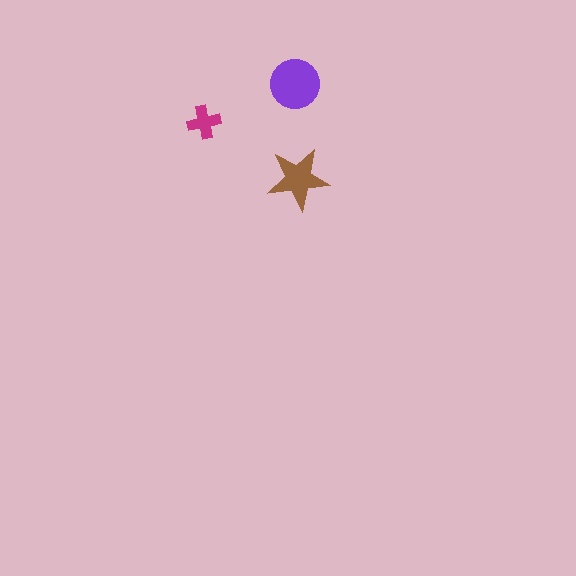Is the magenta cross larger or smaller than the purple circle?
Smaller.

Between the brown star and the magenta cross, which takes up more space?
The brown star.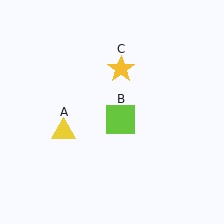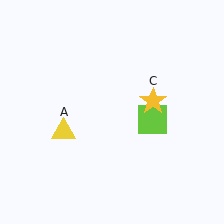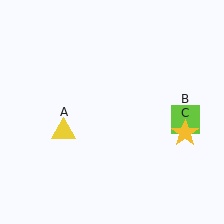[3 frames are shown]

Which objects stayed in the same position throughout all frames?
Yellow triangle (object A) remained stationary.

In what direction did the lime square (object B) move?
The lime square (object B) moved right.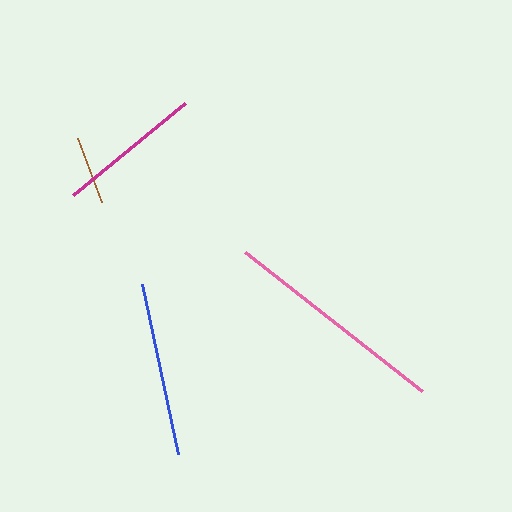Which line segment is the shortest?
The brown line is the shortest at approximately 69 pixels.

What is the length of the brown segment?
The brown segment is approximately 69 pixels long.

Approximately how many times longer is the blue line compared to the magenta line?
The blue line is approximately 1.2 times the length of the magenta line.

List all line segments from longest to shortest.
From longest to shortest: pink, blue, magenta, brown.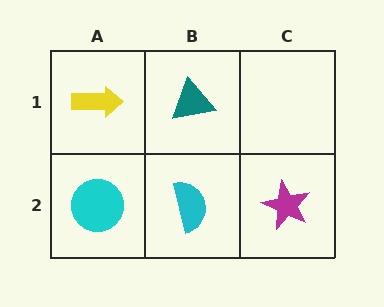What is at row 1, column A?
A yellow arrow.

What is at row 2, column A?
A cyan circle.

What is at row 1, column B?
A teal triangle.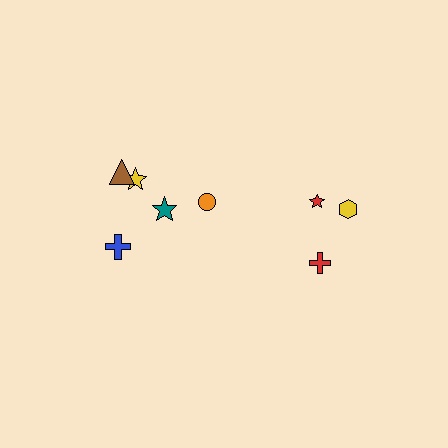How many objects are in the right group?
There are 3 objects.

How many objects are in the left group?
There are 5 objects.